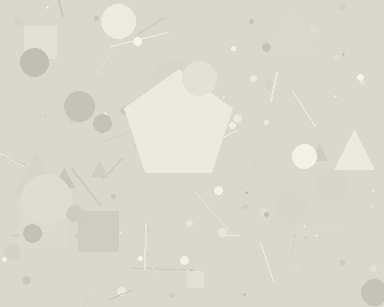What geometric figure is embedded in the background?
A pentagon is embedded in the background.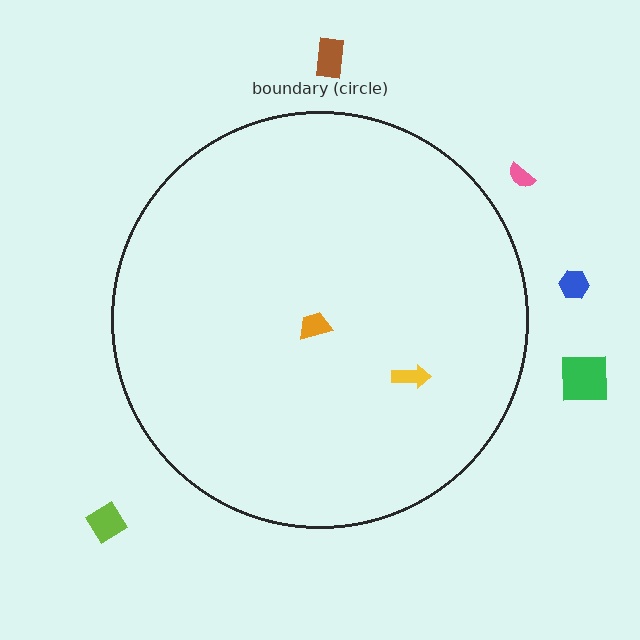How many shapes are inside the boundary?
2 inside, 5 outside.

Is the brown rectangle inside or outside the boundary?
Outside.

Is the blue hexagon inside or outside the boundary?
Outside.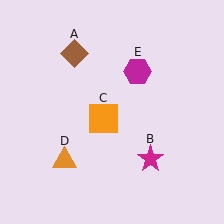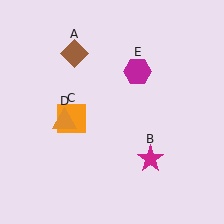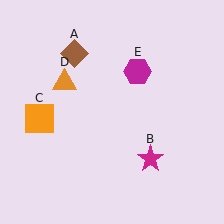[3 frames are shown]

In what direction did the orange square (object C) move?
The orange square (object C) moved left.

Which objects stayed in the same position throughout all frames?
Brown diamond (object A) and magenta star (object B) and magenta hexagon (object E) remained stationary.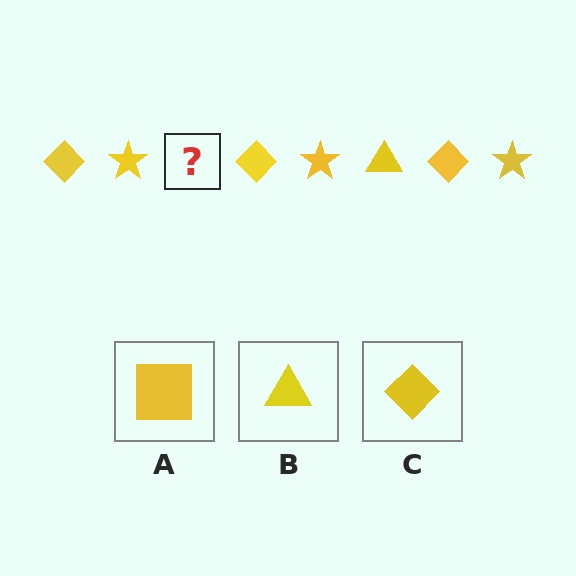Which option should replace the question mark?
Option B.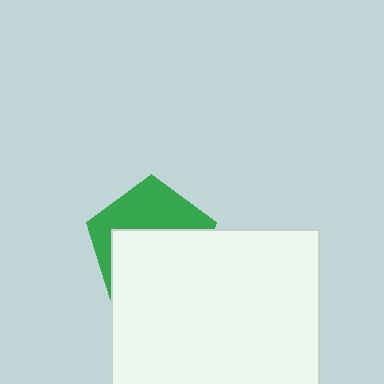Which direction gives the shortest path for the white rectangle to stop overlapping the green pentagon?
Moving down gives the shortest separation.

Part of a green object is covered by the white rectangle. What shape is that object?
It is a pentagon.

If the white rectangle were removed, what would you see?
You would see the complete green pentagon.